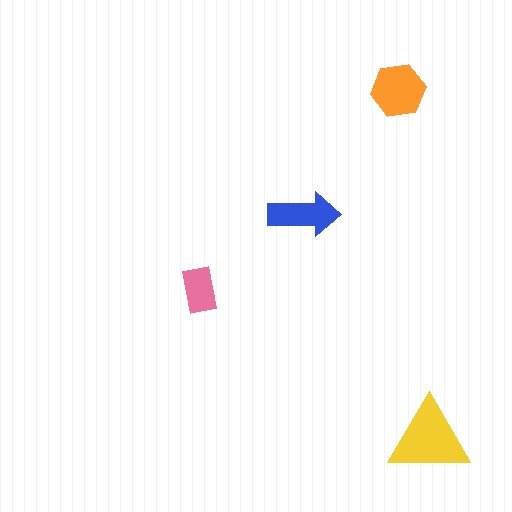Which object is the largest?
The yellow triangle.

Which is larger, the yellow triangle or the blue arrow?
The yellow triangle.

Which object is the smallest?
The pink rectangle.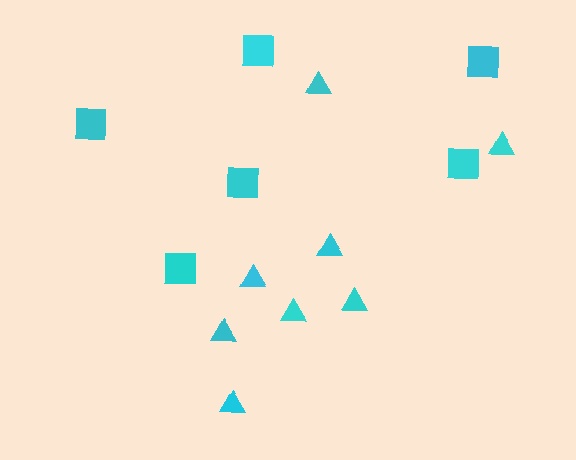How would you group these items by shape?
There are 2 groups: one group of triangles (8) and one group of squares (6).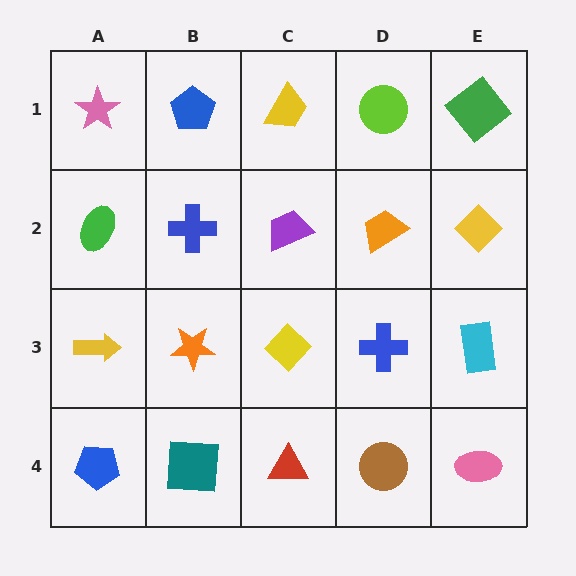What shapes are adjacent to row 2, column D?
A lime circle (row 1, column D), a blue cross (row 3, column D), a purple trapezoid (row 2, column C), a yellow diamond (row 2, column E).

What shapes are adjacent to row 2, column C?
A yellow trapezoid (row 1, column C), a yellow diamond (row 3, column C), a blue cross (row 2, column B), an orange trapezoid (row 2, column D).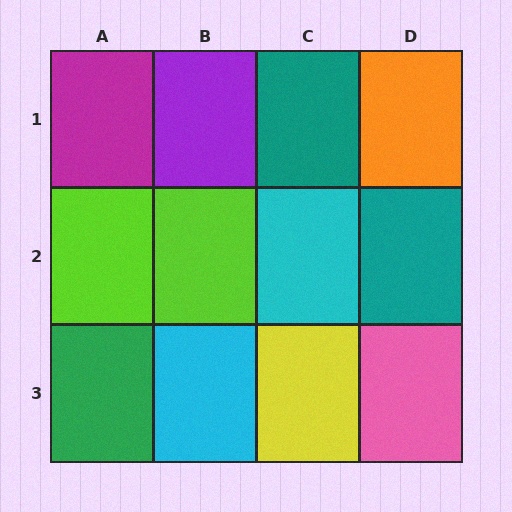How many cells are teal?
2 cells are teal.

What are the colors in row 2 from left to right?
Lime, lime, cyan, teal.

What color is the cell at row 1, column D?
Orange.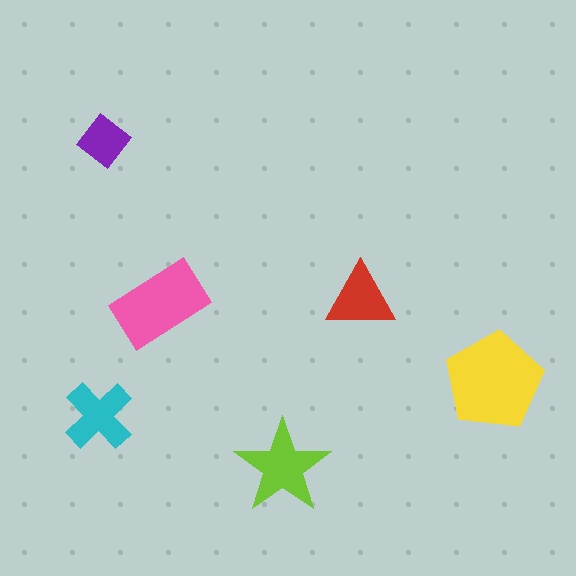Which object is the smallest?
The purple diamond.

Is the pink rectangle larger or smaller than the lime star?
Larger.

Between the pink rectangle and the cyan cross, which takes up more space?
The pink rectangle.